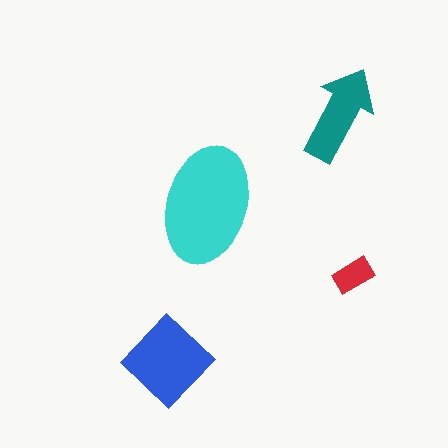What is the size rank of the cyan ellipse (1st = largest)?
1st.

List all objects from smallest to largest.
The red rectangle, the teal arrow, the blue diamond, the cyan ellipse.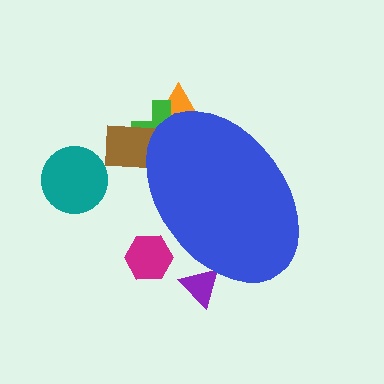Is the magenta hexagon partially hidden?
Yes, the magenta hexagon is partially hidden behind the blue ellipse.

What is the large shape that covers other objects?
A blue ellipse.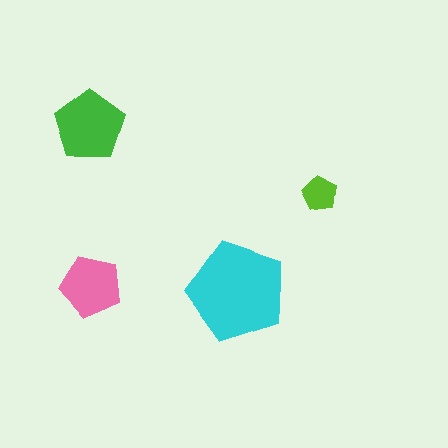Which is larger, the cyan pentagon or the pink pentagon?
The cyan one.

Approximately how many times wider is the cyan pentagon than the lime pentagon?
About 3 times wider.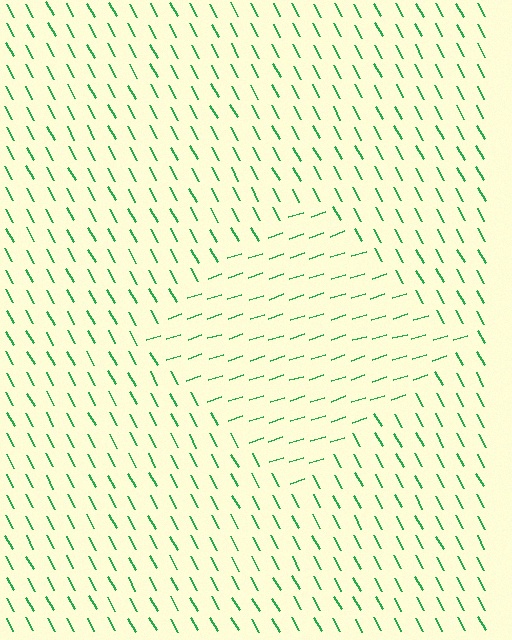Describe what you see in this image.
The image is filled with small green line segments. A diamond region in the image has lines oriented differently from the surrounding lines, creating a visible texture boundary.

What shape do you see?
I see a diamond.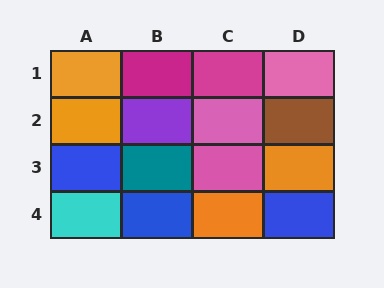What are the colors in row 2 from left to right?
Orange, purple, pink, brown.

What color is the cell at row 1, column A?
Orange.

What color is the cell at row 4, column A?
Cyan.